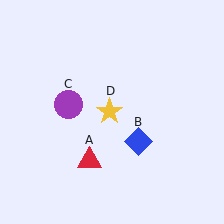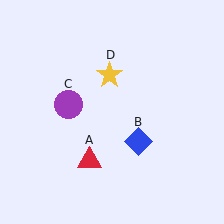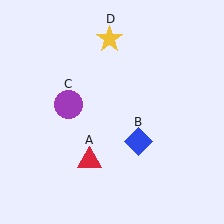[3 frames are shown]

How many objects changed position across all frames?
1 object changed position: yellow star (object D).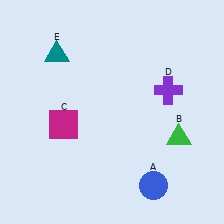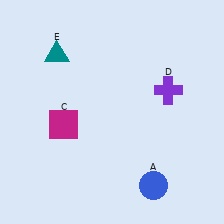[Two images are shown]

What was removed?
The green triangle (B) was removed in Image 2.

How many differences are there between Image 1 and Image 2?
There is 1 difference between the two images.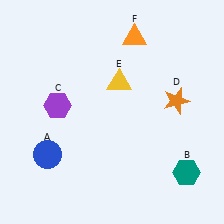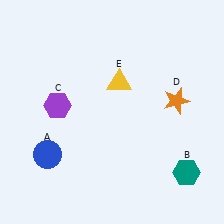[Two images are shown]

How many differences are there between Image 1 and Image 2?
There is 1 difference between the two images.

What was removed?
The orange triangle (F) was removed in Image 2.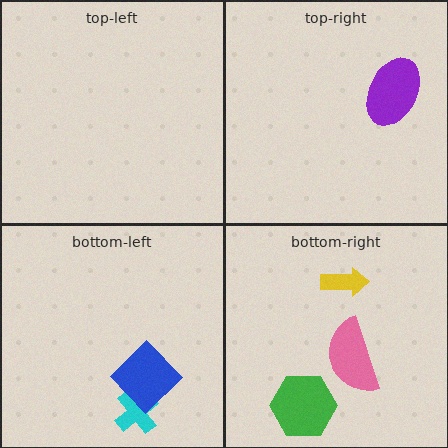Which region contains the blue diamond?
The bottom-left region.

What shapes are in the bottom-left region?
The cyan cross, the blue diamond.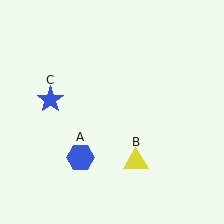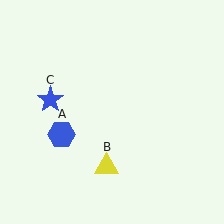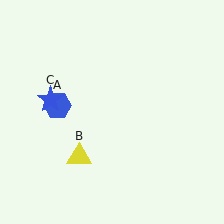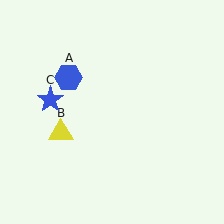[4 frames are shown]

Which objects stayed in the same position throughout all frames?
Blue star (object C) remained stationary.